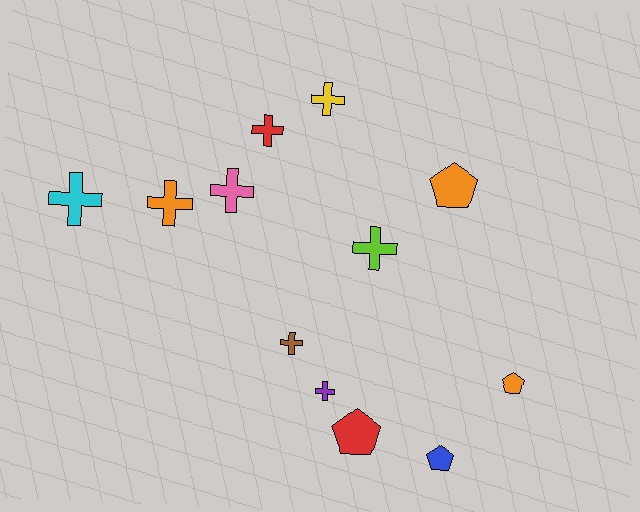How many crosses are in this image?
There are 8 crosses.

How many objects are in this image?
There are 12 objects.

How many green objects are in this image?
There are no green objects.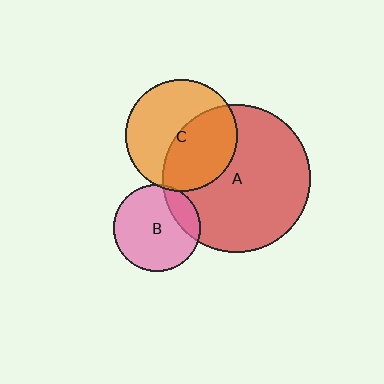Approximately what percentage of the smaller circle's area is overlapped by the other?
Approximately 5%.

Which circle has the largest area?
Circle A (red).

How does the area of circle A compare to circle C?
Approximately 1.7 times.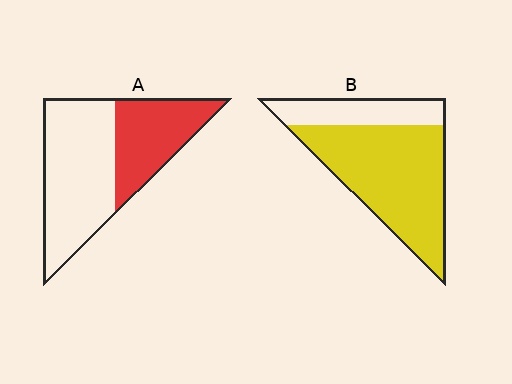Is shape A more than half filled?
No.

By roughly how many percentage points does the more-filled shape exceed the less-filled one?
By roughly 35 percentage points (B over A).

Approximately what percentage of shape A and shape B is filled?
A is approximately 40% and B is approximately 75%.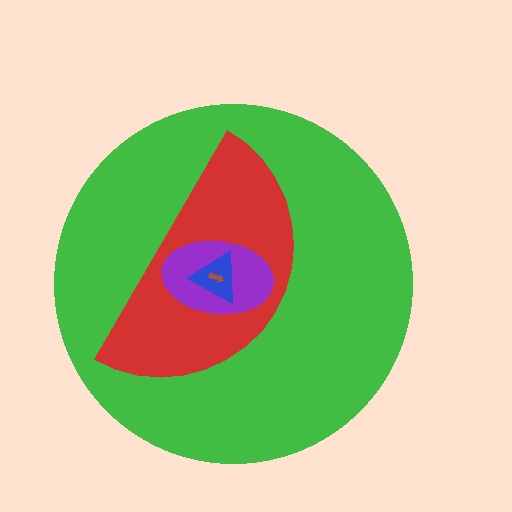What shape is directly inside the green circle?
The red semicircle.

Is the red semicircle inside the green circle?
Yes.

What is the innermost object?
The brown arrow.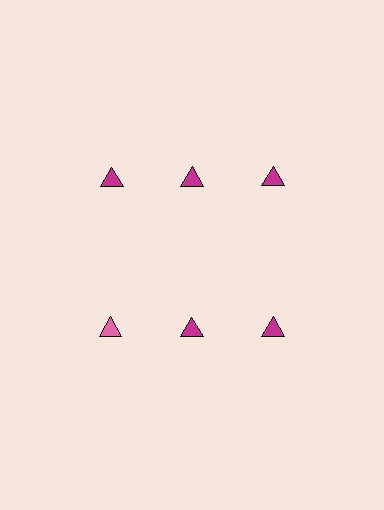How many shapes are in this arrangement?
There are 6 shapes arranged in a grid pattern.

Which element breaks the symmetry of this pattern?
The pink triangle in the second row, leftmost column breaks the symmetry. All other shapes are magenta triangles.